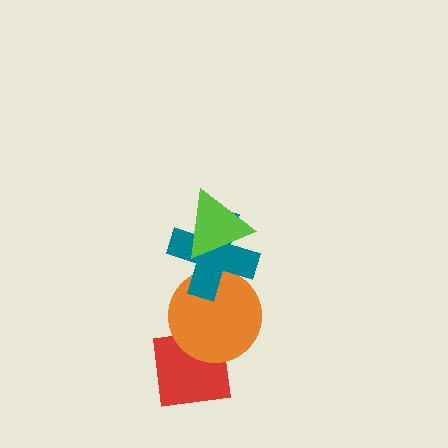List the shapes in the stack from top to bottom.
From top to bottom: the lime triangle, the teal cross, the orange circle, the red square.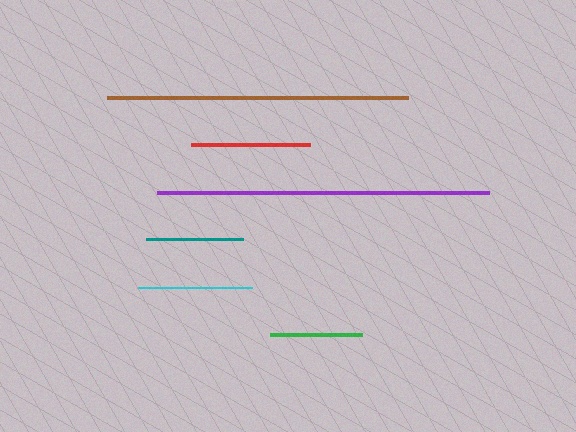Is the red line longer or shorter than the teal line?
The red line is longer than the teal line.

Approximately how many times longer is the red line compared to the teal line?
The red line is approximately 1.2 times the length of the teal line.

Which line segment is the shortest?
The green line is the shortest at approximately 92 pixels.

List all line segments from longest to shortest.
From longest to shortest: purple, brown, red, cyan, teal, green.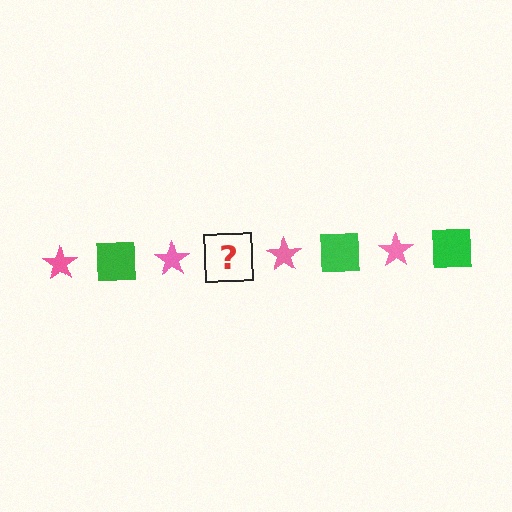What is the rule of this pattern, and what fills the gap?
The rule is that the pattern alternates between pink star and green square. The gap should be filled with a green square.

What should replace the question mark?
The question mark should be replaced with a green square.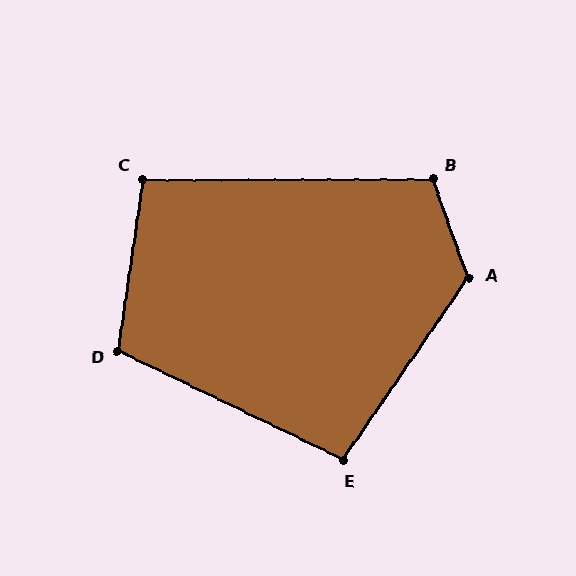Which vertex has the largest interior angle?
A, at approximately 125 degrees.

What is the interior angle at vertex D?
Approximately 108 degrees (obtuse).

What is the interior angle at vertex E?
Approximately 99 degrees (obtuse).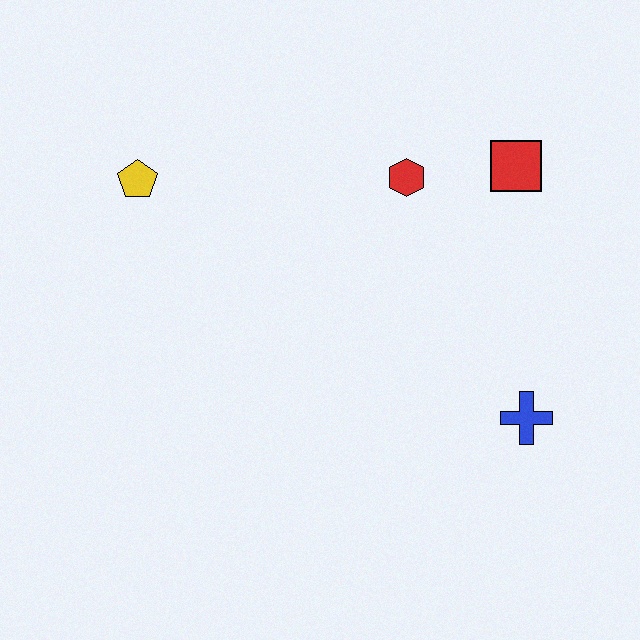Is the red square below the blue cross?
No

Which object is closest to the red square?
The red hexagon is closest to the red square.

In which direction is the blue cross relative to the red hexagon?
The blue cross is below the red hexagon.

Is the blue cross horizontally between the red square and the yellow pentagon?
No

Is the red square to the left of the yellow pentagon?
No